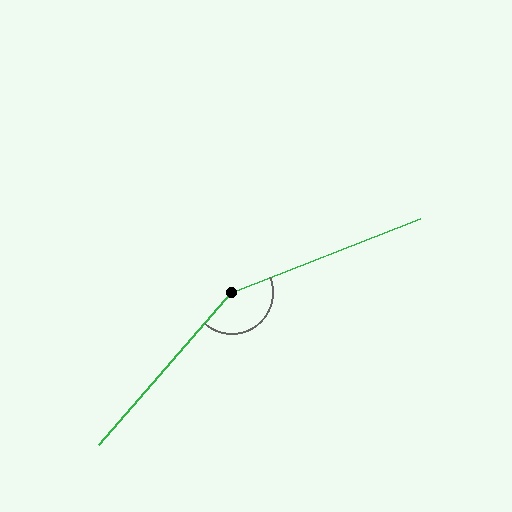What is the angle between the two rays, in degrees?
Approximately 152 degrees.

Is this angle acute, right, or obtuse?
It is obtuse.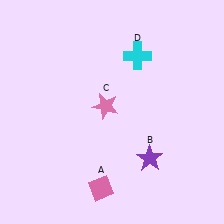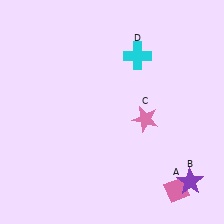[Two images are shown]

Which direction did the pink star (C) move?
The pink star (C) moved right.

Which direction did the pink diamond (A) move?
The pink diamond (A) moved right.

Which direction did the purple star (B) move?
The purple star (B) moved right.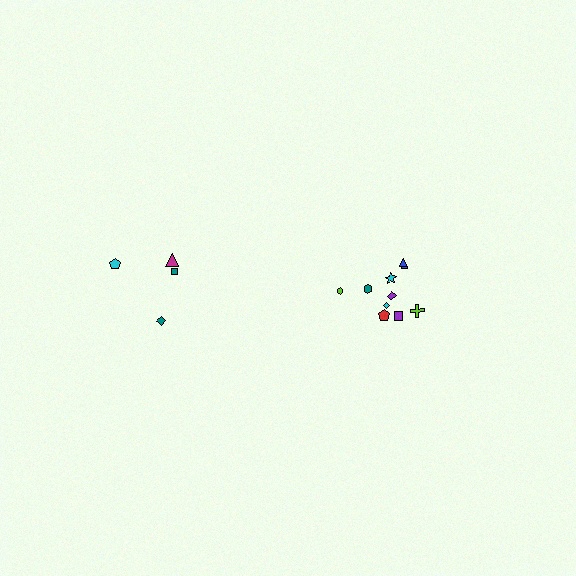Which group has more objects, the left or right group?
The right group.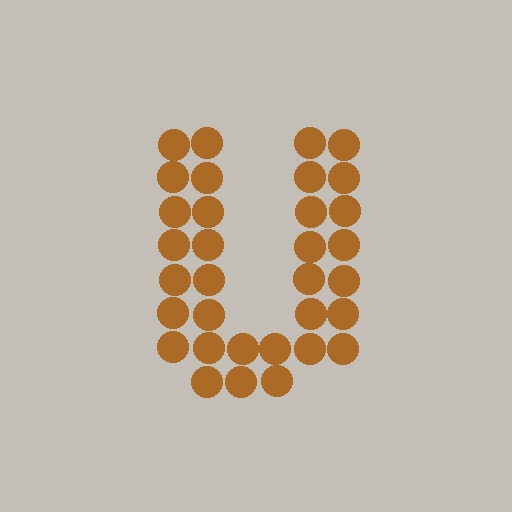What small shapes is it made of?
It is made of small circles.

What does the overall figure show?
The overall figure shows the letter U.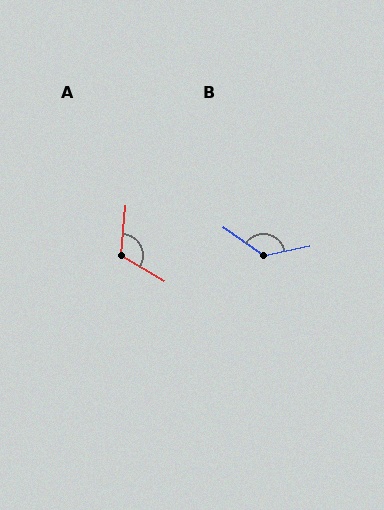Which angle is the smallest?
A, at approximately 116 degrees.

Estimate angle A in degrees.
Approximately 116 degrees.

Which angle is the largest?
B, at approximately 134 degrees.